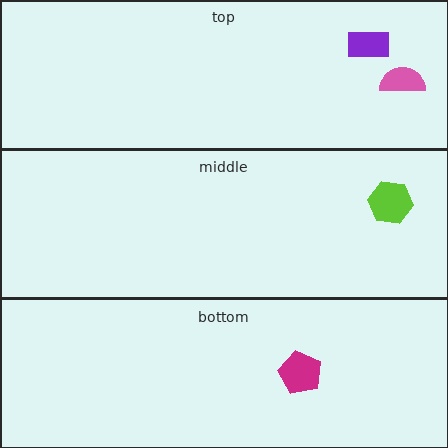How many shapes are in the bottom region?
1.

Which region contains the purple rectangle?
The top region.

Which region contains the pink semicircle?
The top region.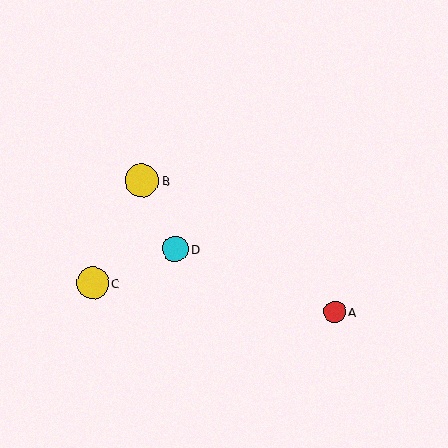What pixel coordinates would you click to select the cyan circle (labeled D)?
Click at (175, 249) to select the cyan circle D.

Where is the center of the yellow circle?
The center of the yellow circle is at (142, 180).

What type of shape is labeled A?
Shape A is a red circle.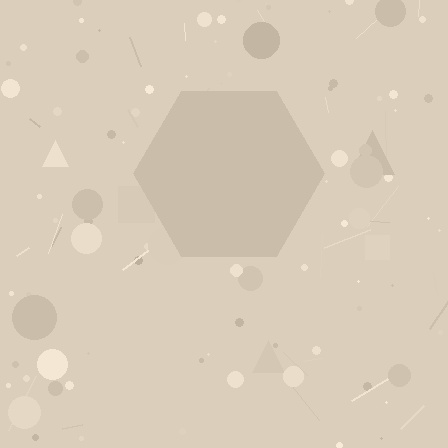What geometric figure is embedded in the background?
A hexagon is embedded in the background.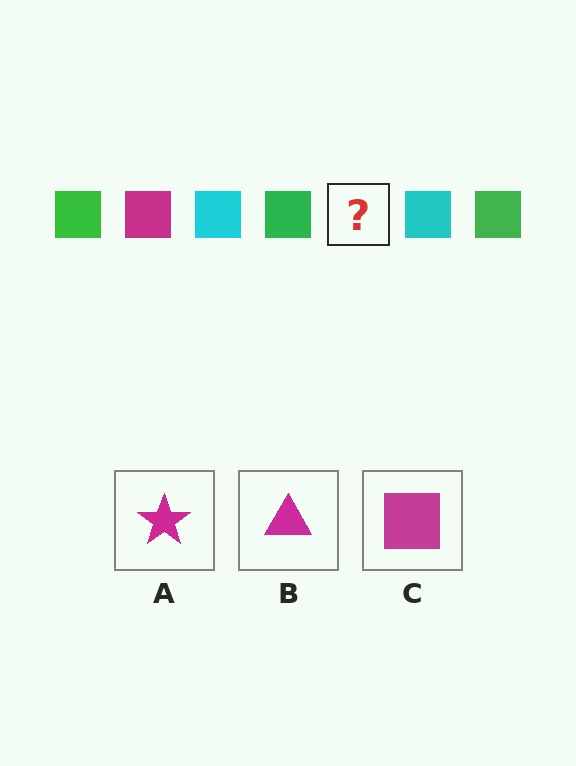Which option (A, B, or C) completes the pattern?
C.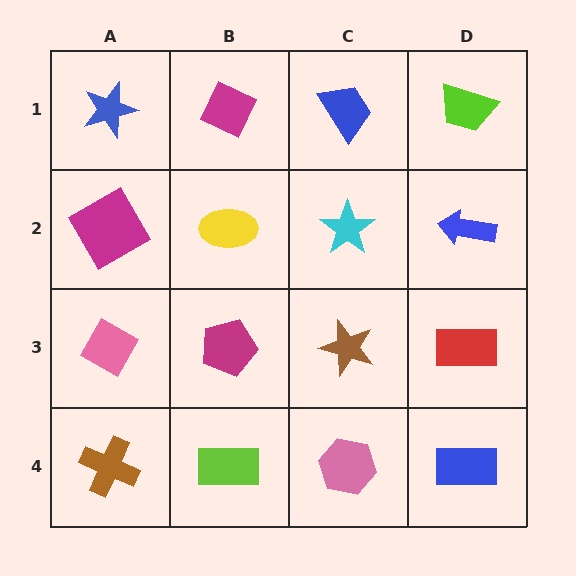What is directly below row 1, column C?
A cyan star.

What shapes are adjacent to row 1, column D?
A blue arrow (row 2, column D), a blue trapezoid (row 1, column C).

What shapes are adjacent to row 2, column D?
A lime trapezoid (row 1, column D), a red rectangle (row 3, column D), a cyan star (row 2, column C).